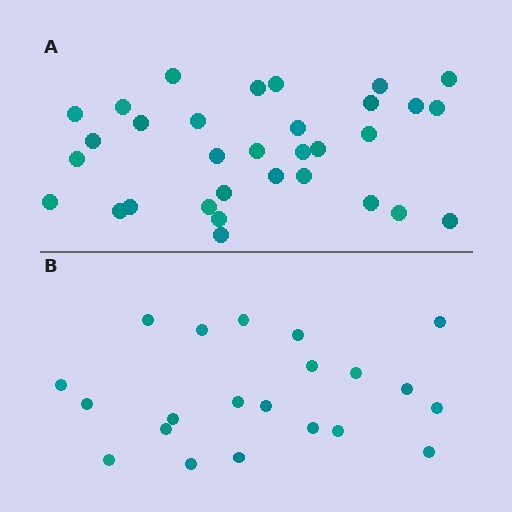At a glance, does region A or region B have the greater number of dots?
Region A (the top region) has more dots.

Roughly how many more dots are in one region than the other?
Region A has roughly 12 or so more dots than region B.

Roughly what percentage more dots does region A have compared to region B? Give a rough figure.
About 50% more.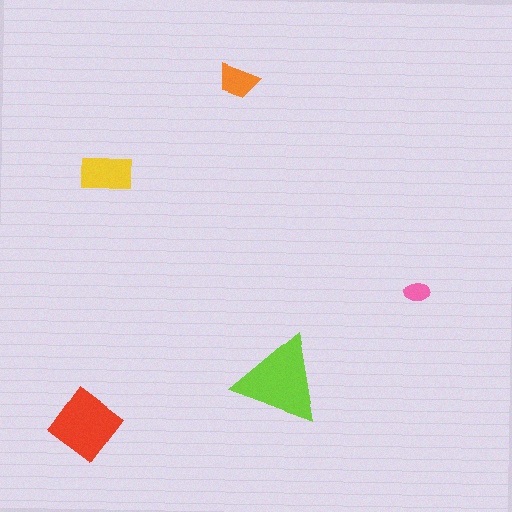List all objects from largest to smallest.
The lime triangle, the red diamond, the yellow rectangle, the orange trapezoid, the pink ellipse.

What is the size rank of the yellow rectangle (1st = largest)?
3rd.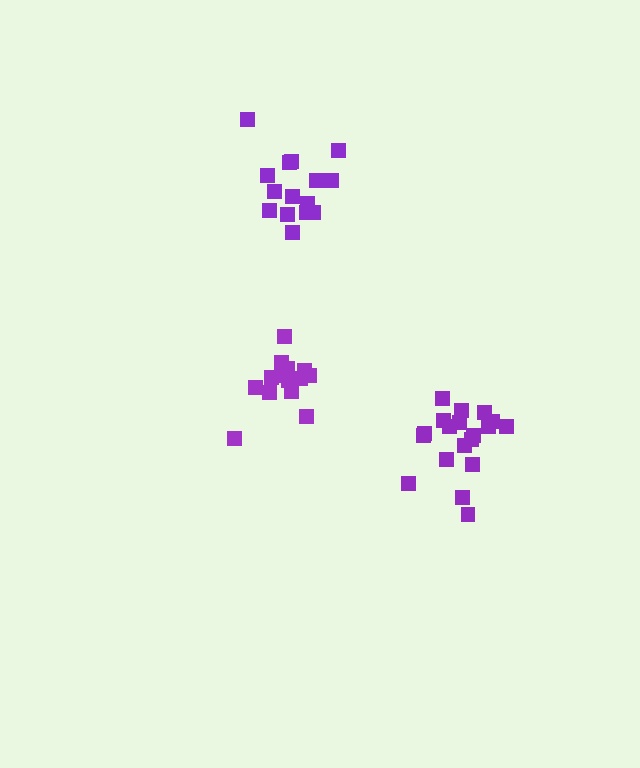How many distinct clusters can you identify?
There are 3 distinct clusters.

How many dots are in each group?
Group 1: 15 dots, Group 2: 14 dots, Group 3: 19 dots (48 total).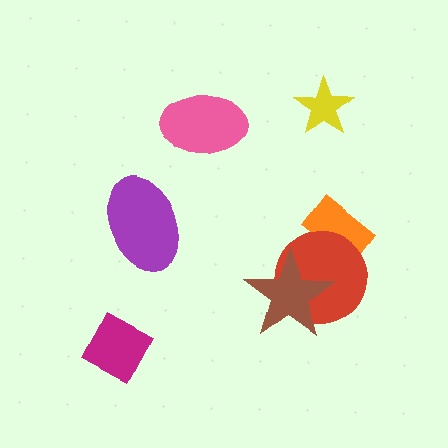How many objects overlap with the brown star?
1 object overlaps with the brown star.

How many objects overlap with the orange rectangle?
1 object overlaps with the orange rectangle.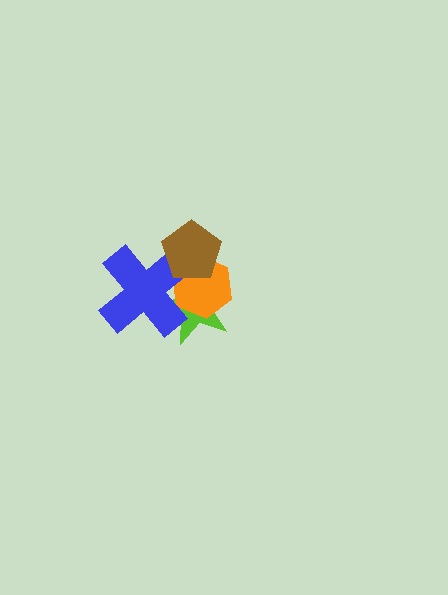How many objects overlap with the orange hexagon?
3 objects overlap with the orange hexagon.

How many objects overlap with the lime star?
3 objects overlap with the lime star.